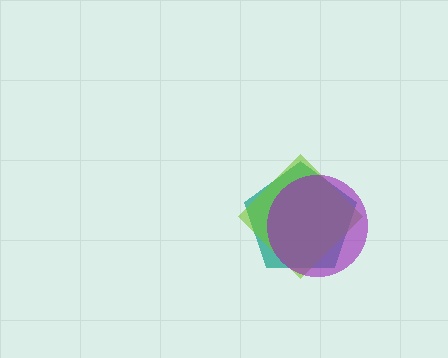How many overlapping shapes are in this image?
There are 3 overlapping shapes in the image.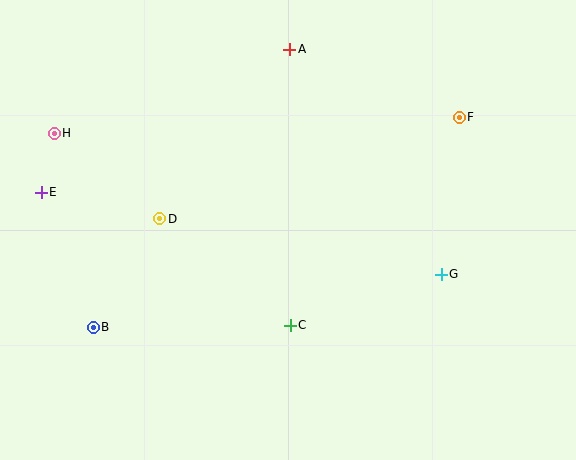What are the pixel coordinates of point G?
Point G is at (441, 274).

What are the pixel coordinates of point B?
Point B is at (93, 327).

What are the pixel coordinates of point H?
Point H is at (54, 133).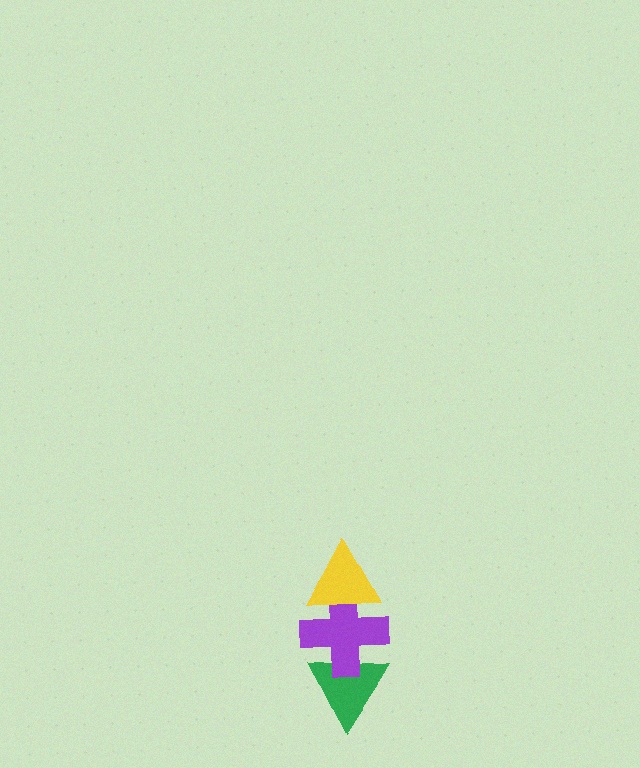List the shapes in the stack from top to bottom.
From top to bottom: the yellow triangle, the purple cross, the green triangle.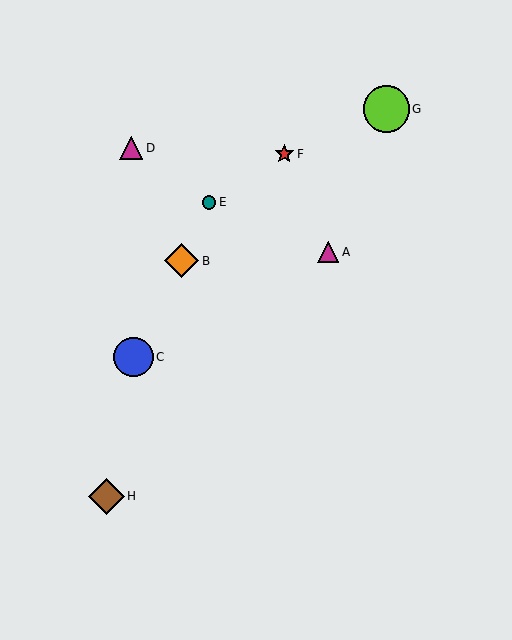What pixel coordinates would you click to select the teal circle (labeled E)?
Click at (209, 202) to select the teal circle E.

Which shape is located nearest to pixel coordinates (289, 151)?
The red star (labeled F) at (284, 154) is nearest to that location.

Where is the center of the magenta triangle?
The center of the magenta triangle is at (328, 252).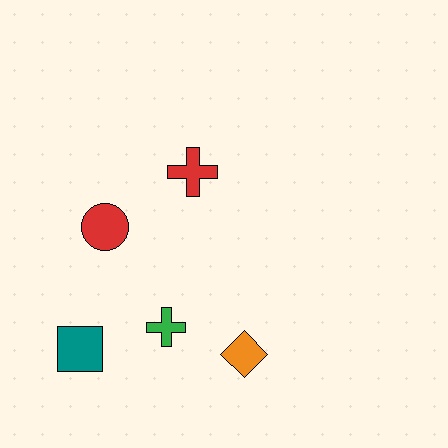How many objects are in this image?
There are 5 objects.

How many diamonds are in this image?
There is 1 diamond.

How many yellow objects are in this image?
There are no yellow objects.